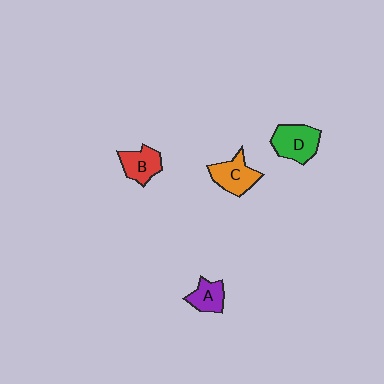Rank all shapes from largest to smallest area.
From largest to smallest: D (green), C (orange), B (red), A (purple).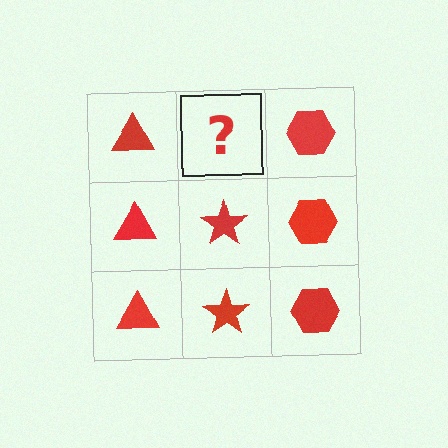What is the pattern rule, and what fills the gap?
The rule is that each column has a consistent shape. The gap should be filled with a red star.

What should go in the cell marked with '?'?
The missing cell should contain a red star.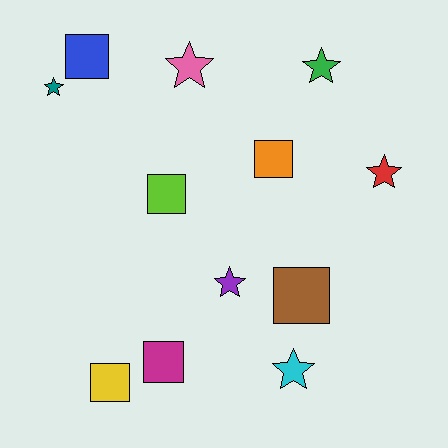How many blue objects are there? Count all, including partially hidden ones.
There is 1 blue object.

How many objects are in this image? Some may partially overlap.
There are 12 objects.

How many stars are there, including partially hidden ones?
There are 6 stars.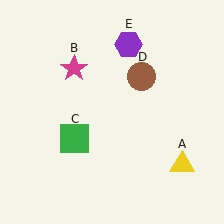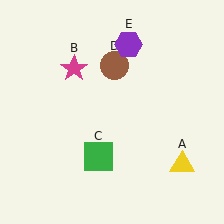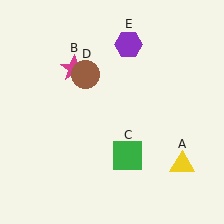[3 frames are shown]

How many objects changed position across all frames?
2 objects changed position: green square (object C), brown circle (object D).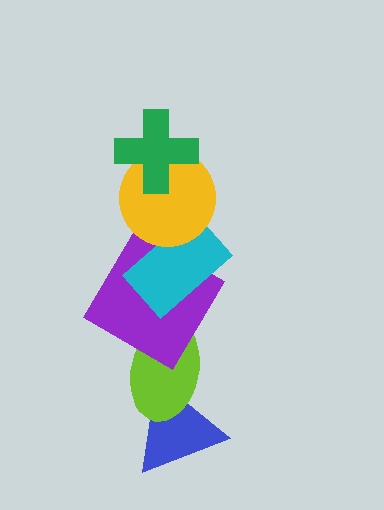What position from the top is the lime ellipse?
The lime ellipse is 5th from the top.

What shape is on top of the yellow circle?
The green cross is on top of the yellow circle.